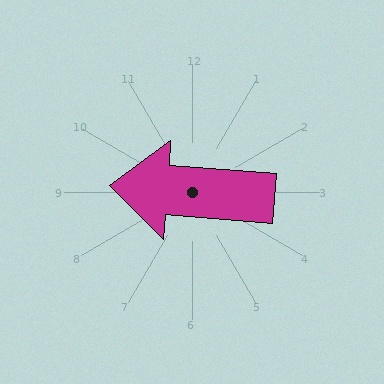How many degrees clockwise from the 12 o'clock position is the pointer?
Approximately 274 degrees.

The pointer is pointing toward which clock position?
Roughly 9 o'clock.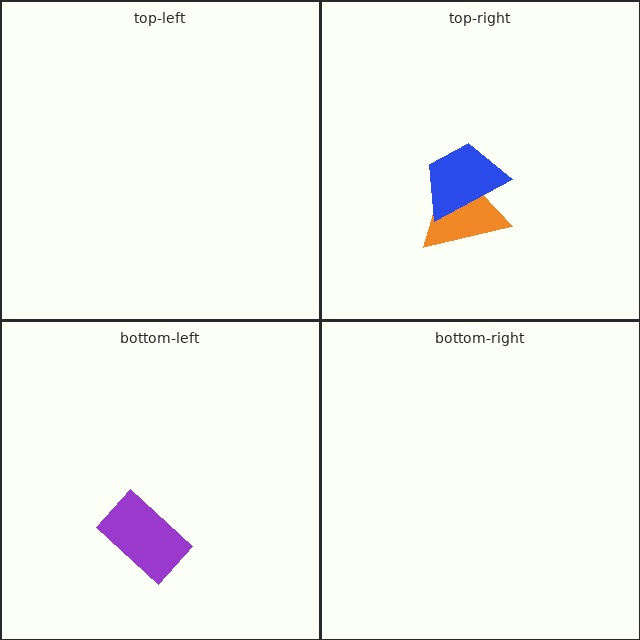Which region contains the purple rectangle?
The bottom-left region.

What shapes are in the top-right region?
The orange triangle, the blue trapezoid.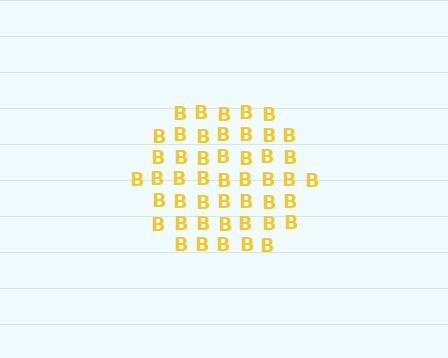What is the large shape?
The large shape is a hexagon.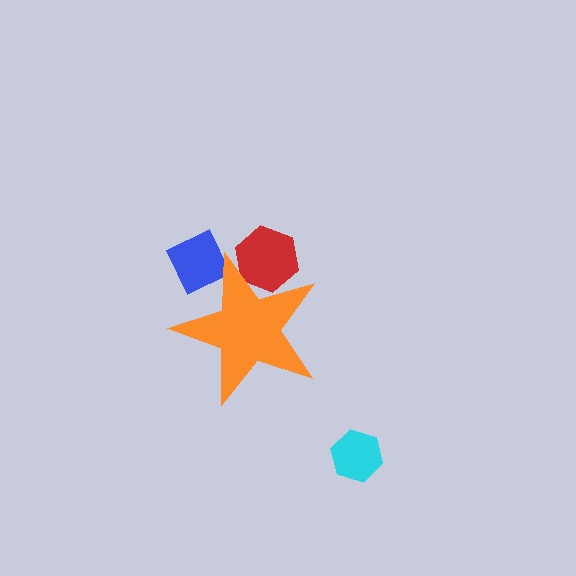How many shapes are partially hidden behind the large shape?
2 shapes are partially hidden.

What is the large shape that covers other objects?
An orange star.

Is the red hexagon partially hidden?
Yes, the red hexagon is partially hidden behind the orange star.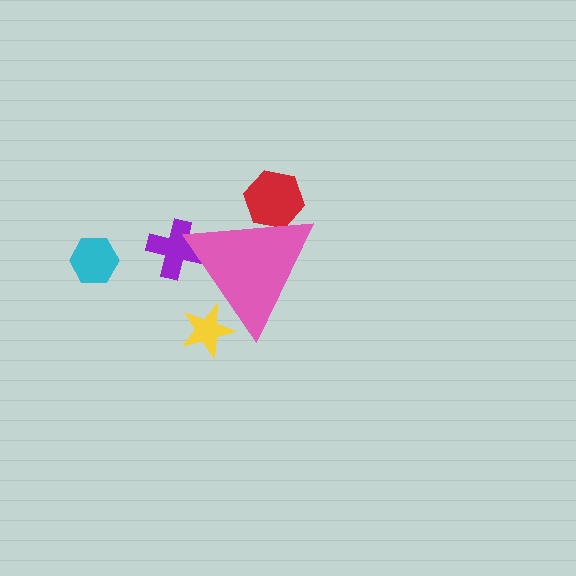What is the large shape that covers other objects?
A pink triangle.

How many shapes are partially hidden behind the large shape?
3 shapes are partially hidden.